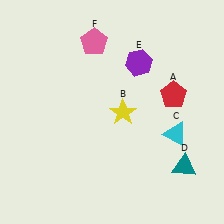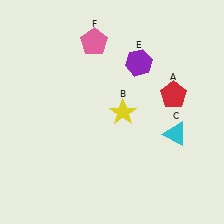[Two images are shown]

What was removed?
The teal triangle (D) was removed in Image 2.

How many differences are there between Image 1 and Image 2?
There is 1 difference between the two images.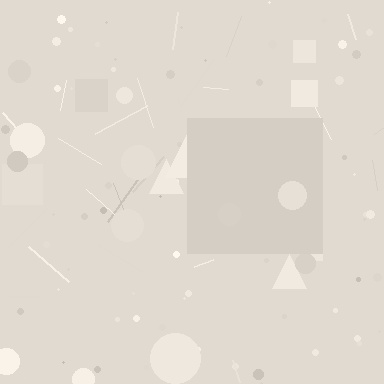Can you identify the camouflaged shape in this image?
The camouflaged shape is a square.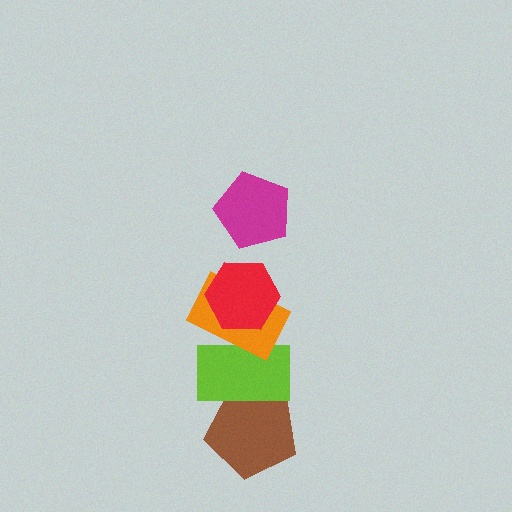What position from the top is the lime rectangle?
The lime rectangle is 4th from the top.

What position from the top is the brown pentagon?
The brown pentagon is 5th from the top.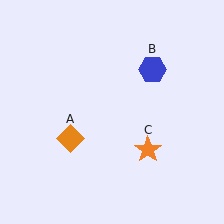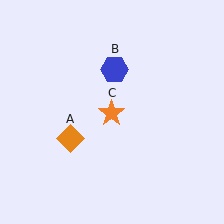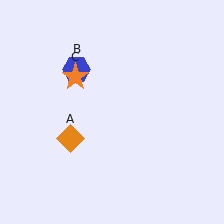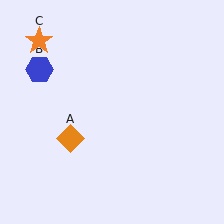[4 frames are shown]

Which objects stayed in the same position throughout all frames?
Orange diamond (object A) remained stationary.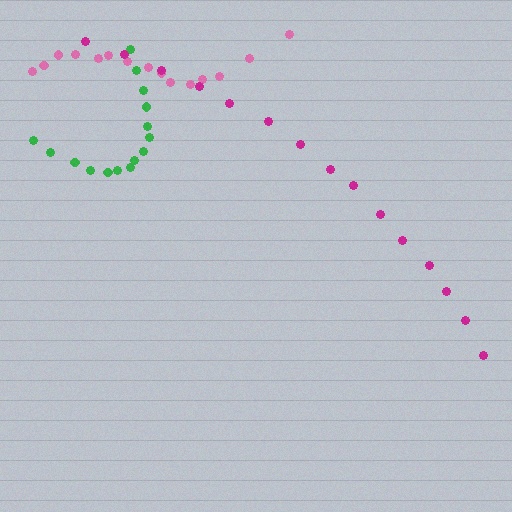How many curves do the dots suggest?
There are 3 distinct paths.